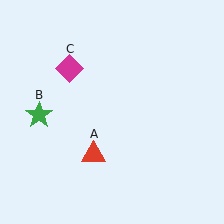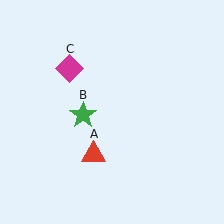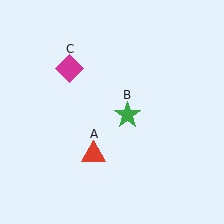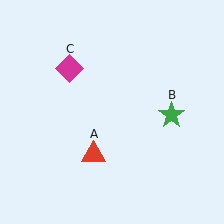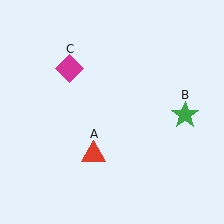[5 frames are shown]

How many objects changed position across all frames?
1 object changed position: green star (object B).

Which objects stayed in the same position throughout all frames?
Red triangle (object A) and magenta diamond (object C) remained stationary.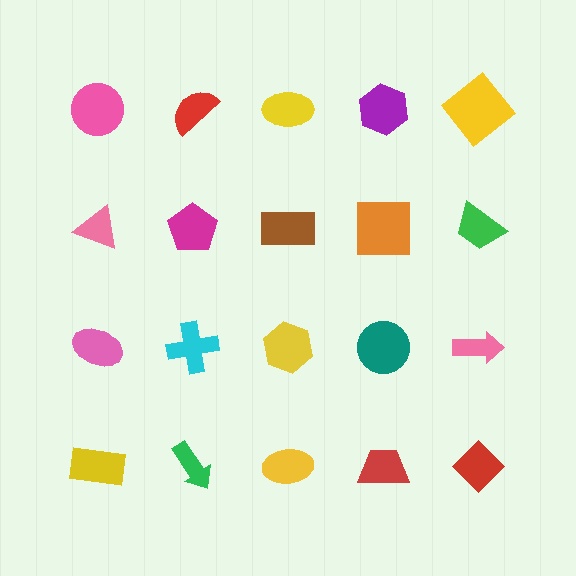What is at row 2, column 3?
A brown rectangle.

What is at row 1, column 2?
A red semicircle.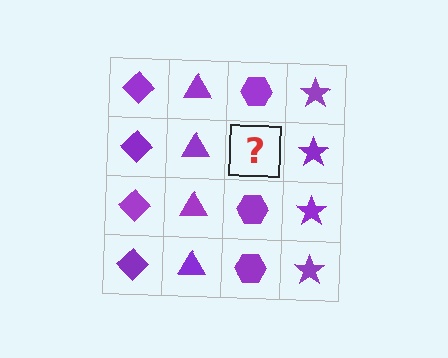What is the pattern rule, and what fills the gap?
The rule is that each column has a consistent shape. The gap should be filled with a purple hexagon.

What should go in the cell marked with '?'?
The missing cell should contain a purple hexagon.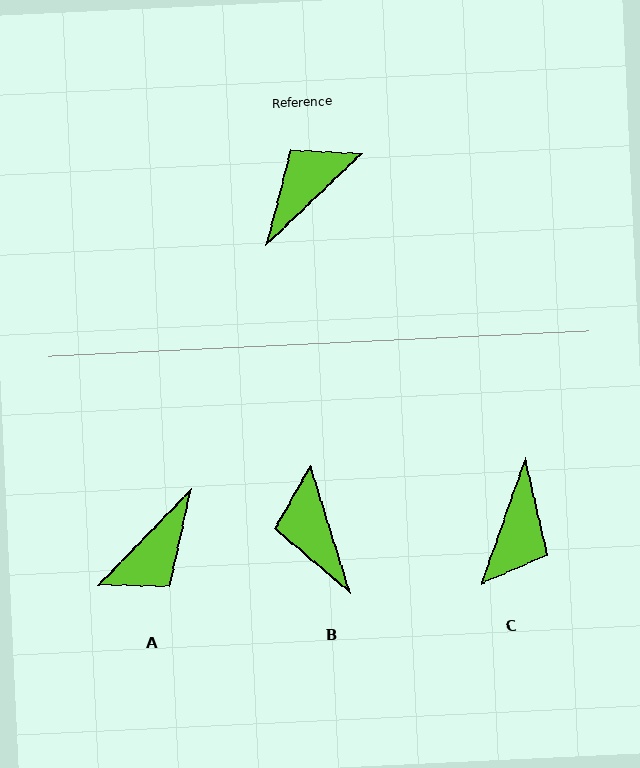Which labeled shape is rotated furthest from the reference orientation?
A, about 178 degrees away.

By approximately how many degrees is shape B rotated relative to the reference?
Approximately 64 degrees counter-clockwise.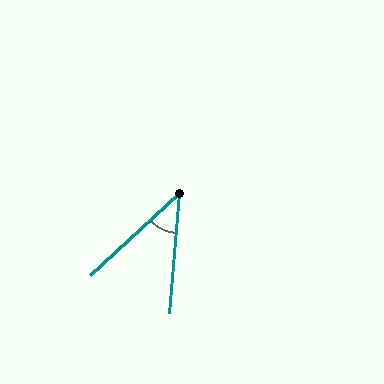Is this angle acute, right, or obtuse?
It is acute.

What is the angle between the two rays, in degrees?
Approximately 42 degrees.